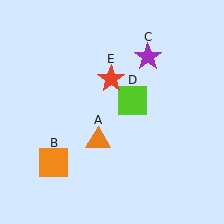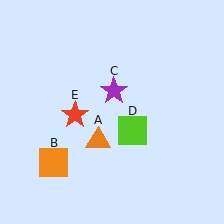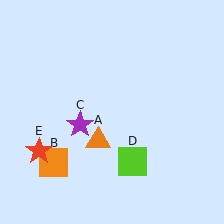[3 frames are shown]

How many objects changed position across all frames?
3 objects changed position: purple star (object C), lime square (object D), red star (object E).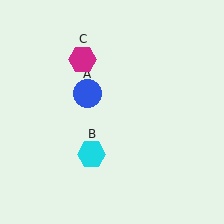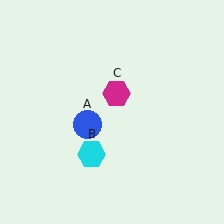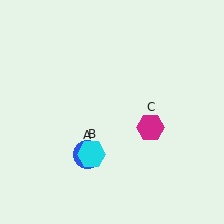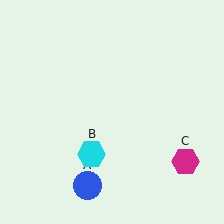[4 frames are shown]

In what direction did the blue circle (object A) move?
The blue circle (object A) moved down.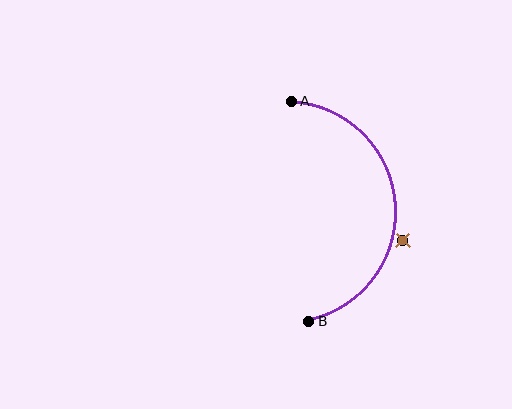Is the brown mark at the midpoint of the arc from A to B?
No — the brown mark does not lie on the arc at all. It sits slightly outside the curve.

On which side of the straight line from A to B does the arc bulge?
The arc bulges to the right of the straight line connecting A and B.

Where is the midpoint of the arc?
The arc midpoint is the point on the curve farthest from the straight line joining A and B. It sits to the right of that line.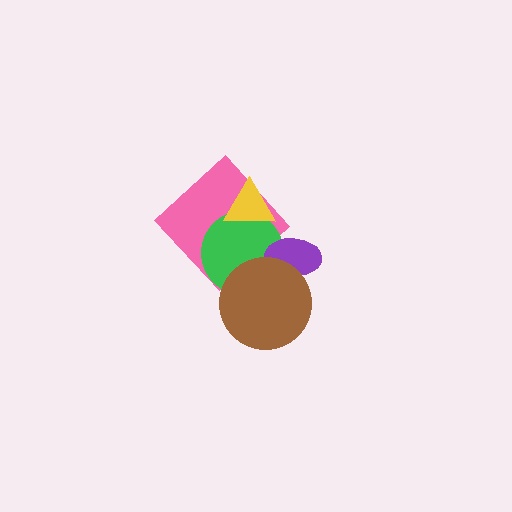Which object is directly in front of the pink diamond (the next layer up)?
The green circle is directly in front of the pink diamond.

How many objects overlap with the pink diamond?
2 objects overlap with the pink diamond.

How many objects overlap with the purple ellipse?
2 objects overlap with the purple ellipse.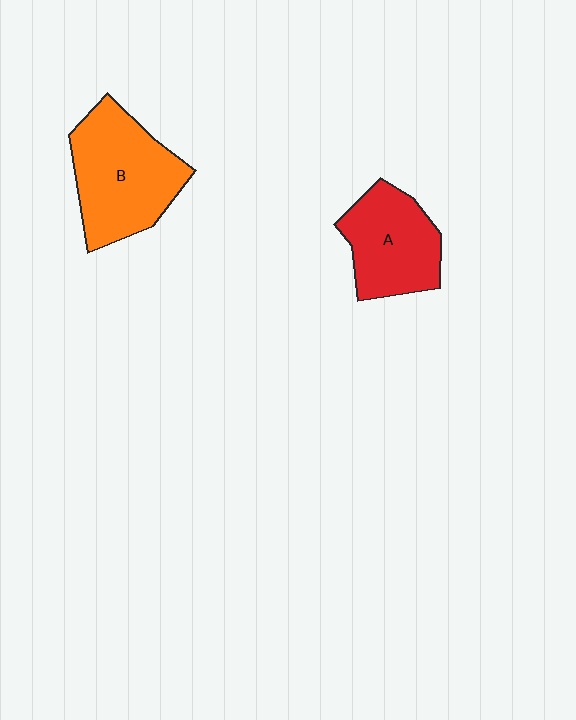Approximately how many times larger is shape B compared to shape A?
Approximately 1.3 times.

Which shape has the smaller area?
Shape A (red).